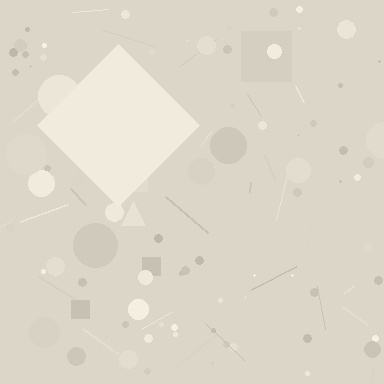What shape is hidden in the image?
A diamond is hidden in the image.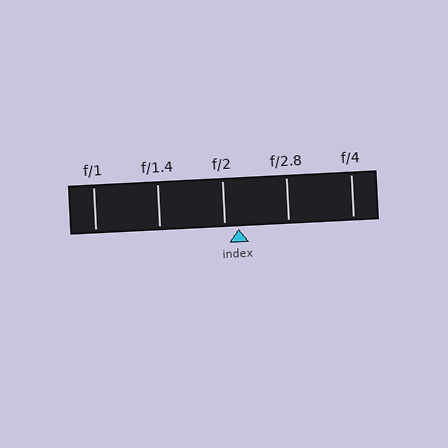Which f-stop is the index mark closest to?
The index mark is closest to f/2.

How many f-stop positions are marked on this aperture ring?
There are 5 f-stop positions marked.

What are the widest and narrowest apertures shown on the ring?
The widest aperture shown is f/1 and the narrowest is f/4.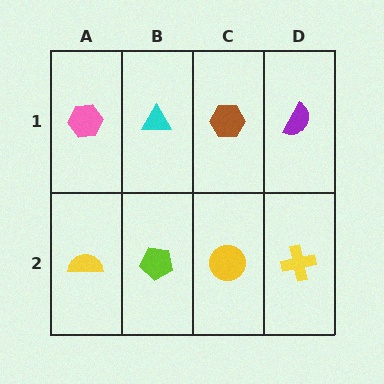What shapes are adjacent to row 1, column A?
A yellow semicircle (row 2, column A), a cyan triangle (row 1, column B).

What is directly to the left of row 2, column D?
A yellow circle.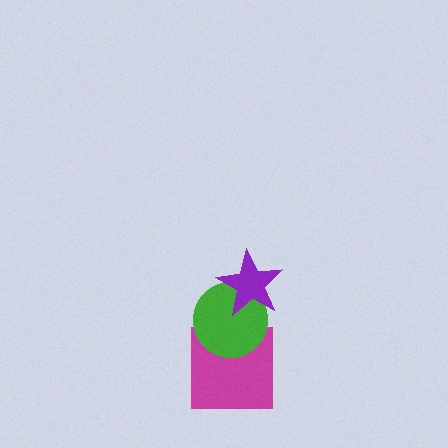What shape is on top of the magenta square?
The green circle is on top of the magenta square.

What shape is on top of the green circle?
The purple star is on top of the green circle.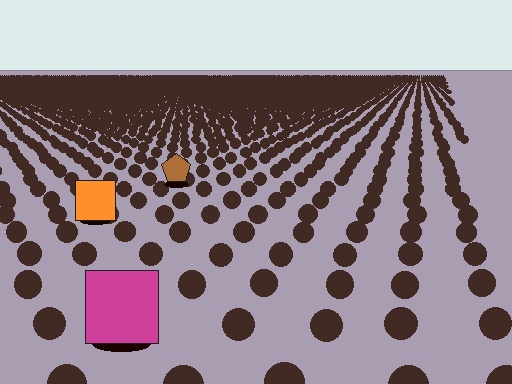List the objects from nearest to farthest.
From nearest to farthest: the magenta square, the orange square, the brown pentagon.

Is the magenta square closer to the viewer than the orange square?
Yes. The magenta square is closer — you can tell from the texture gradient: the ground texture is coarser near it.